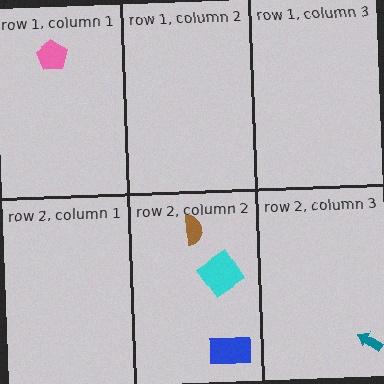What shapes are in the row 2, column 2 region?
The blue rectangle, the brown semicircle, the cyan diamond.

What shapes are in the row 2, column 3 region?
The teal arrow.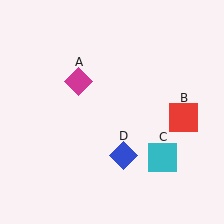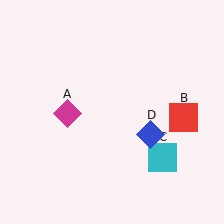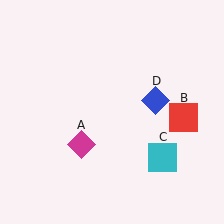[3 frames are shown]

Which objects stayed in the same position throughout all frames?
Red square (object B) and cyan square (object C) remained stationary.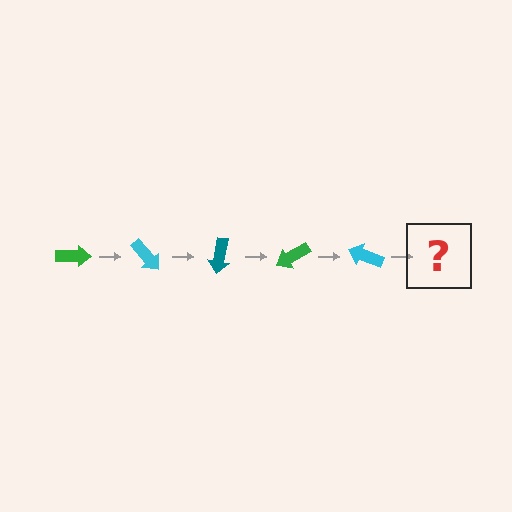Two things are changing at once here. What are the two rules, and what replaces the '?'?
The two rules are that it rotates 50 degrees each step and the color cycles through green, cyan, and teal. The '?' should be a teal arrow, rotated 250 degrees from the start.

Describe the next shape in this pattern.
It should be a teal arrow, rotated 250 degrees from the start.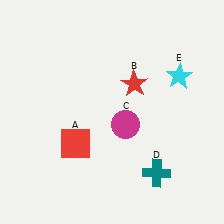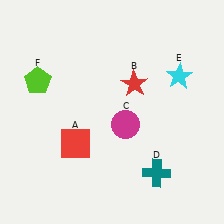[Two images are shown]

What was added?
A lime pentagon (F) was added in Image 2.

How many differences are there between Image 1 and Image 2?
There is 1 difference between the two images.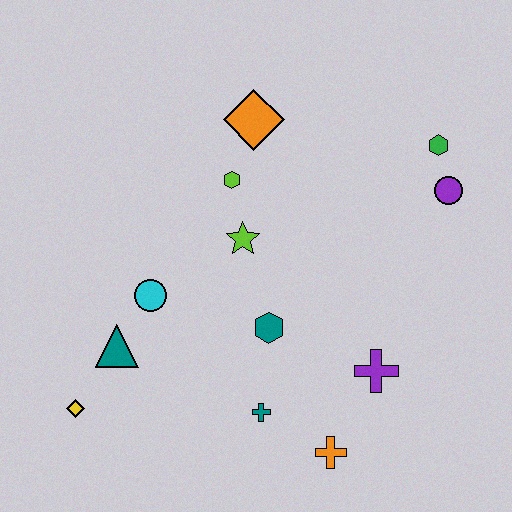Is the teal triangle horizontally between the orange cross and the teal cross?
No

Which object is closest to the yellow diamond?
The teal triangle is closest to the yellow diamond.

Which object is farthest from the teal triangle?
The green hexagon is farthest from the teal triangle.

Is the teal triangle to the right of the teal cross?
No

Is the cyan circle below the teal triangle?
No